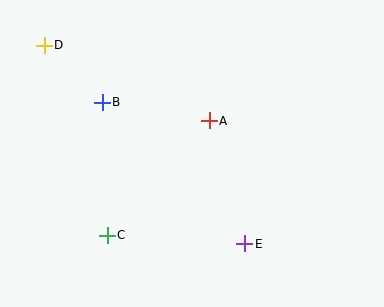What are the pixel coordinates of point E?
Point E is at (245, 244).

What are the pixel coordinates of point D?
Point D is at (44, 45).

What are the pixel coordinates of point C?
Point C is at (107, 235).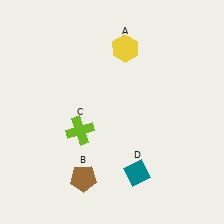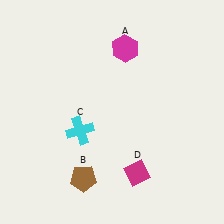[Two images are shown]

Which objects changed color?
A changed from yellow to magenta. C changed from lime to cyan. D changed from teal to magenta.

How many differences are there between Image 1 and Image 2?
There are 3 differences between the two images.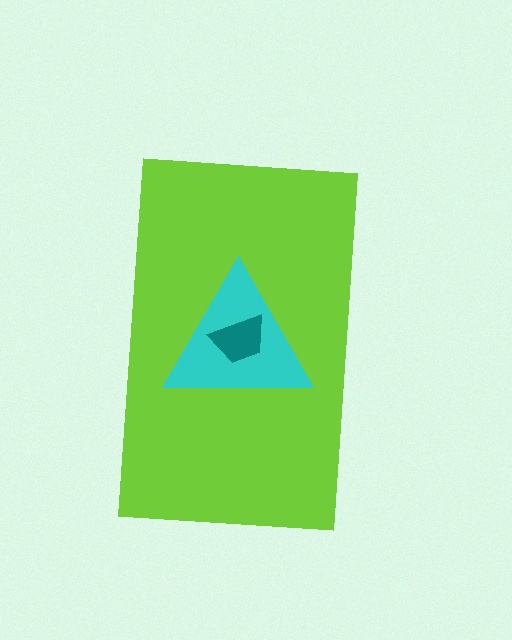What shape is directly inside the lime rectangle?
The cyan triangle.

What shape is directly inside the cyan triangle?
The teal trapezoid.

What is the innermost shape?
The teal trapezoid.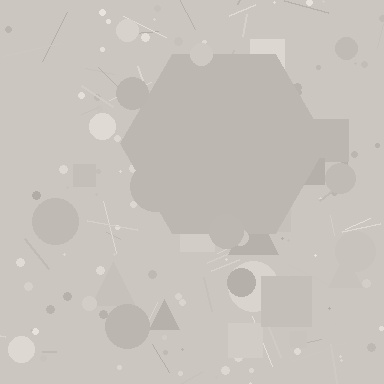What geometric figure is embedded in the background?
A hexagon is embedded in the background.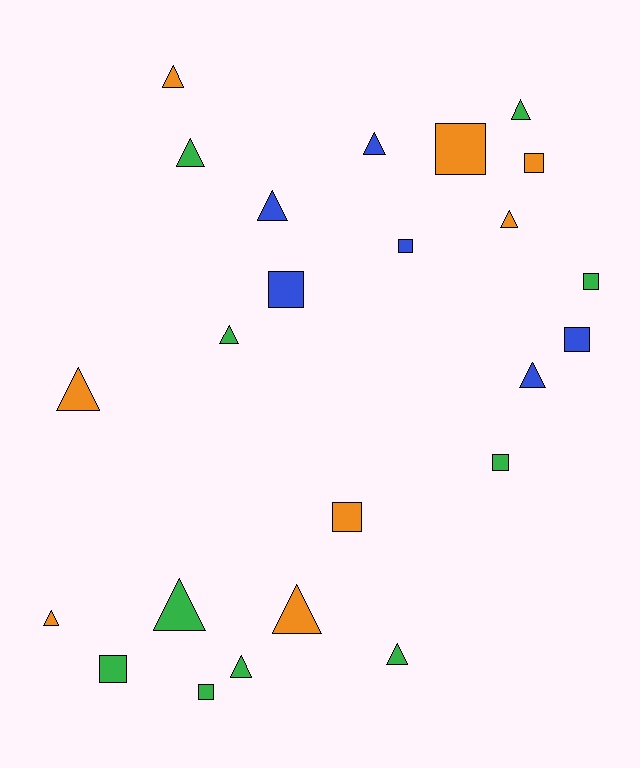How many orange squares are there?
There are 3 orange squares.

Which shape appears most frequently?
Triangle, with 14 objects.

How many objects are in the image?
There are 24 objects.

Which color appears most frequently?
Green, with 10 objects.